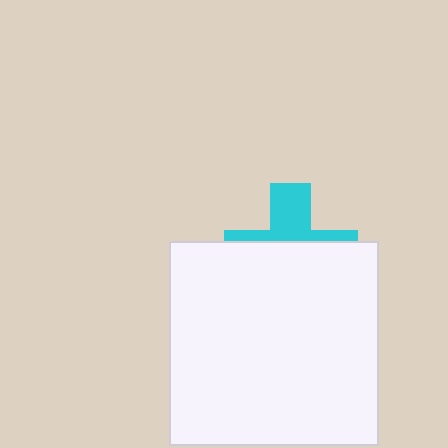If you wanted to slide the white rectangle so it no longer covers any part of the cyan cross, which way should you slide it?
Slide it down — that is the most direct way to separate the two shapes.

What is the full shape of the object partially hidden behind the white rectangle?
The partially hidden object is a cyan cross.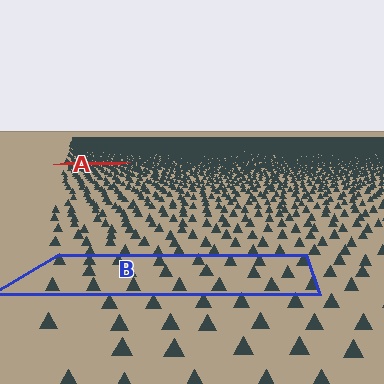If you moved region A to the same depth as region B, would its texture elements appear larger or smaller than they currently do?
They would appear larger. At a closer depth, the same texture elements are projected at a bigger on-screen size.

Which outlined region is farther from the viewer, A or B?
Region A is farther from the viewer — the texture elements inside it appear smaller and more densely packed.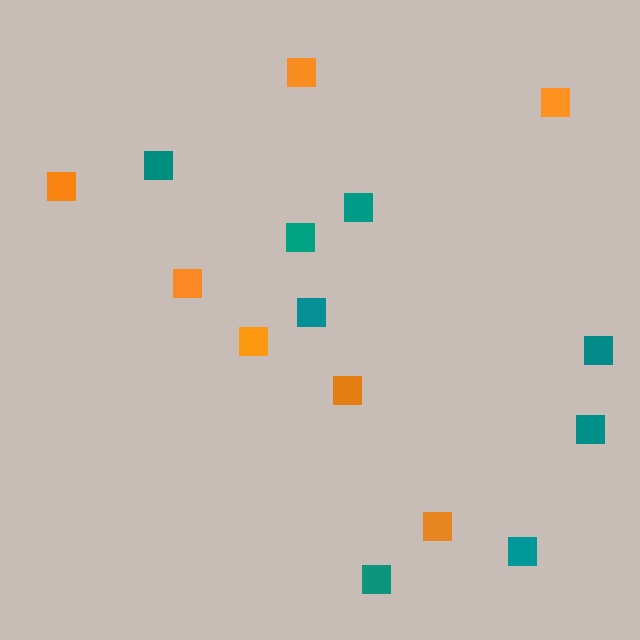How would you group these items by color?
There are 2 groups: one group of teal squares (8) and one group of orange squares (7).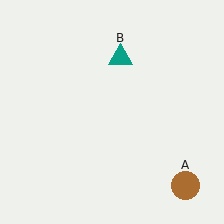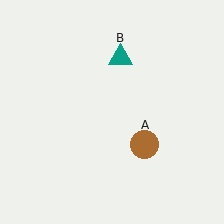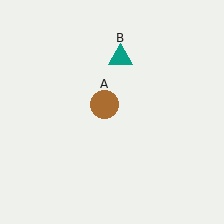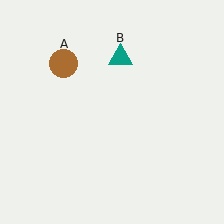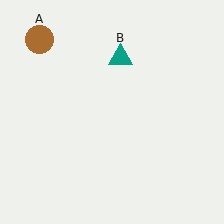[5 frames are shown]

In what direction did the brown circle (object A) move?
The brown circle (object A) moved up and to the left.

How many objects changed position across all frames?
1 object changed position: brown circle (object A).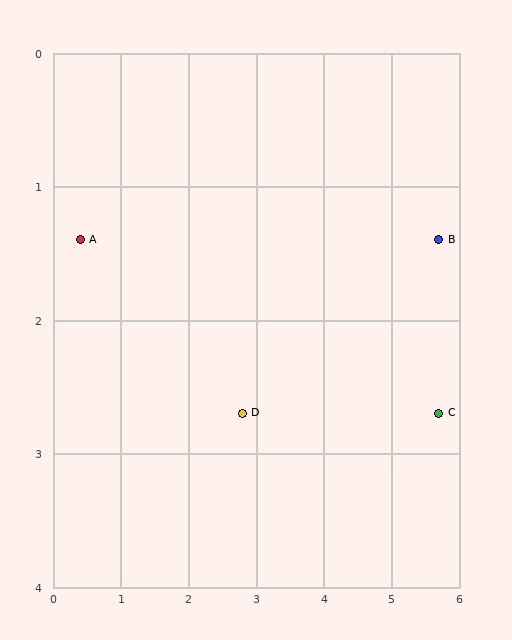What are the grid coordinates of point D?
Point D is at approximately (2.8, 2.7).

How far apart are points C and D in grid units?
Points C and D are about 2.9 grid units apart.